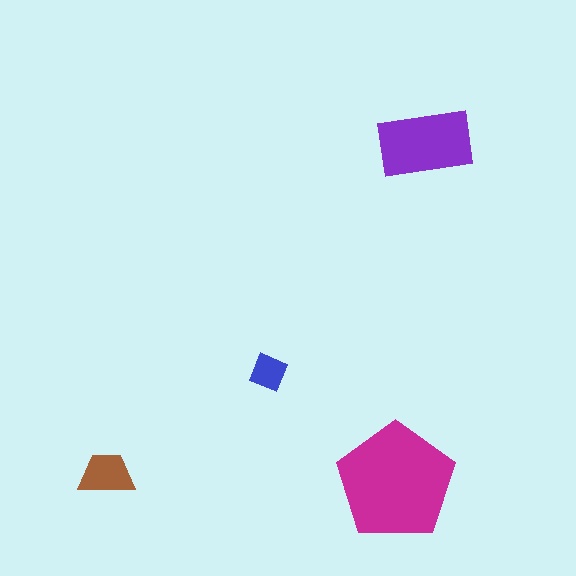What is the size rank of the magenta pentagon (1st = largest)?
1st.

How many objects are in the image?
There are 4 objects in the image.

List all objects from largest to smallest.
The magenta pentagon, the purple rectangle, the brown trapezoid, the blue diamond.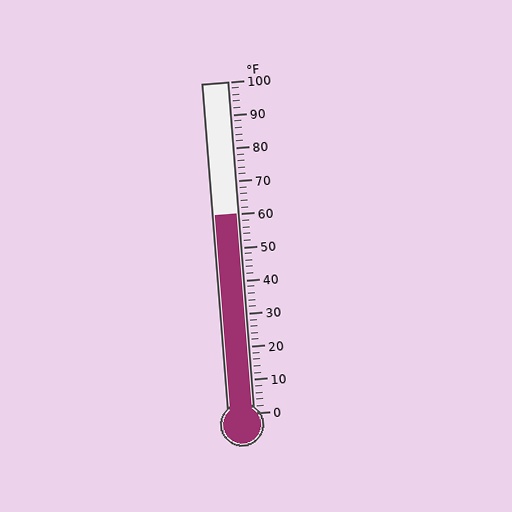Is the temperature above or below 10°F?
The temperature is above 10°F.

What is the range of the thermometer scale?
The thermometer scale ranges from 0°F to 100°F.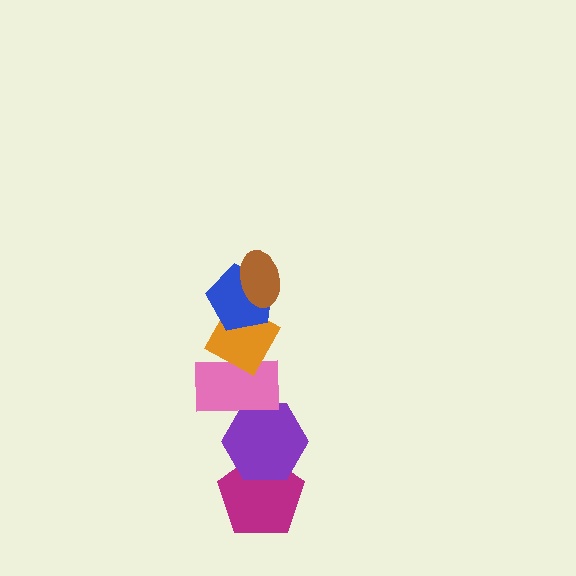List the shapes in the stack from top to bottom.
From top to bottom: the brown ellipse, the blue pentagon, the orange diamond, the pink rectangle, the purple hexagon, the magenta pentagon.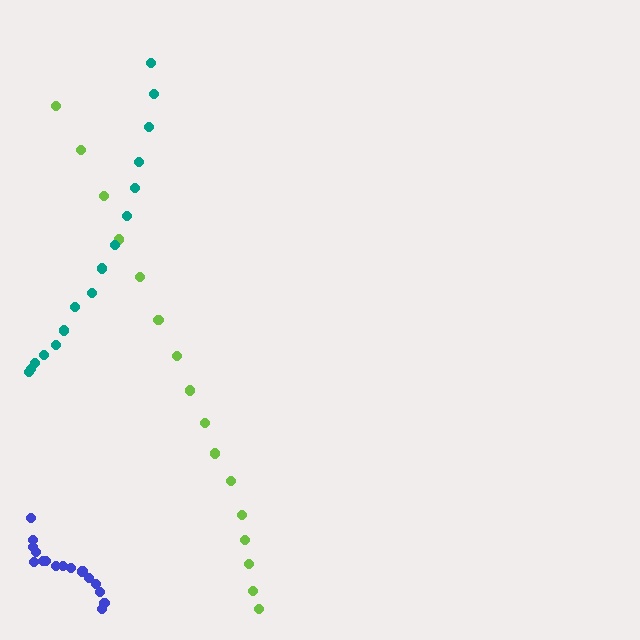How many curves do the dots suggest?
There are 3 distinct paths.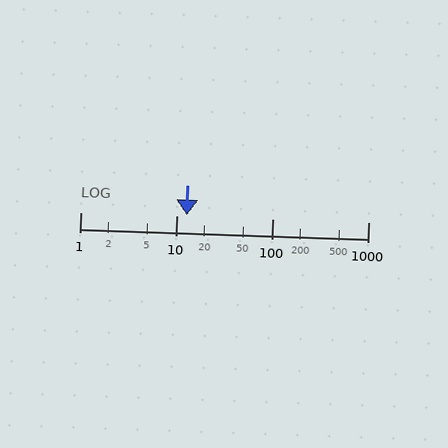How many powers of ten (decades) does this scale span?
The scale spans 3 decades, from 1 to 1000.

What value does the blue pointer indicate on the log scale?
The pointer indicates approximately 13.